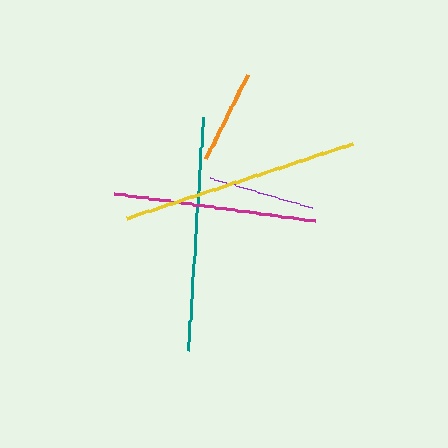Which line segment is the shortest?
The orange line is the shortest at approximately 94 pixels.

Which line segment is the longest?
The yellow line is the longest at approximately 238 pixels.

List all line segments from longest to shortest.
From longest to shortest: yellow, teal, magenta, purple, orange.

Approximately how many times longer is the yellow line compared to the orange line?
The yellow line is approximately 2.5 times the length of the orange line.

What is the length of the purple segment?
The purple segment is approximately 106 pixels long.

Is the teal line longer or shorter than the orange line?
The teal line is longer than the orange line.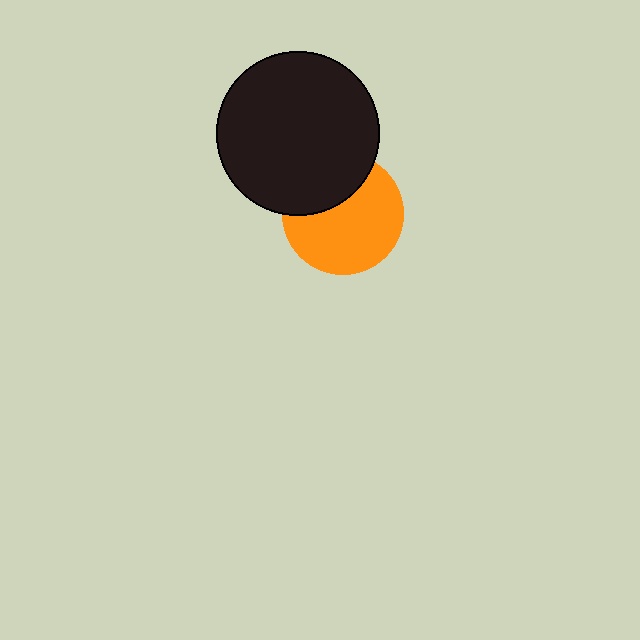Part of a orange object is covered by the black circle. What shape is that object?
It is a circle.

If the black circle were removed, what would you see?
You would see the complete orange circle.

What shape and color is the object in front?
The object in front is a black circle.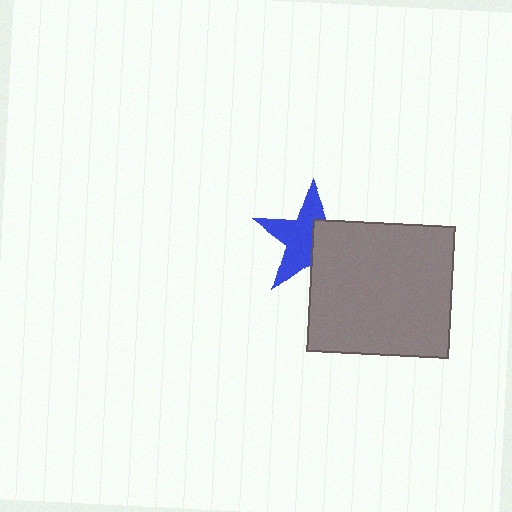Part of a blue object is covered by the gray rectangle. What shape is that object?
It is a star.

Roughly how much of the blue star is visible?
About half of it is visible (roughly 57%).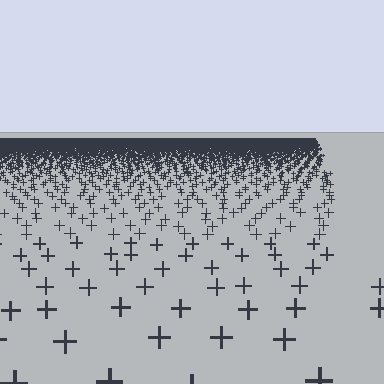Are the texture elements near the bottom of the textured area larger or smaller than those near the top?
Larger. Near the bottom, elements are closer to the viewer and appear at a bigger on-screen size.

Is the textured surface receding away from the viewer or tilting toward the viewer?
The surface is receding away from the viewer. Texture elements get smaller and denser toward the top.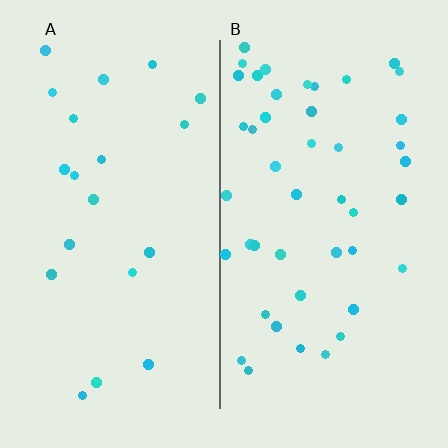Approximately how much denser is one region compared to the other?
Approximately 2.2× — region B over region A.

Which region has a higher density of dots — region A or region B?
B (the right).